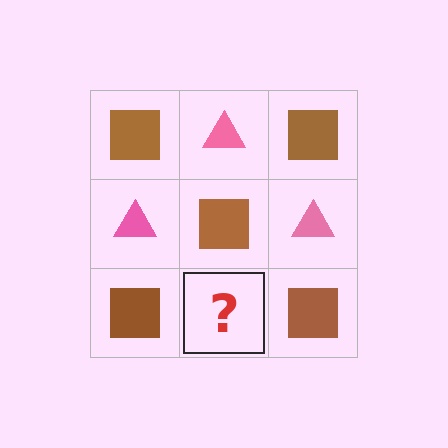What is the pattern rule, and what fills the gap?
The rule is that it alternates brown square and pink triangle in a checkerboard pattern. The gap should be filled with a pink triangle.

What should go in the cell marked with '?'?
The missing cell should contain a pink triangle.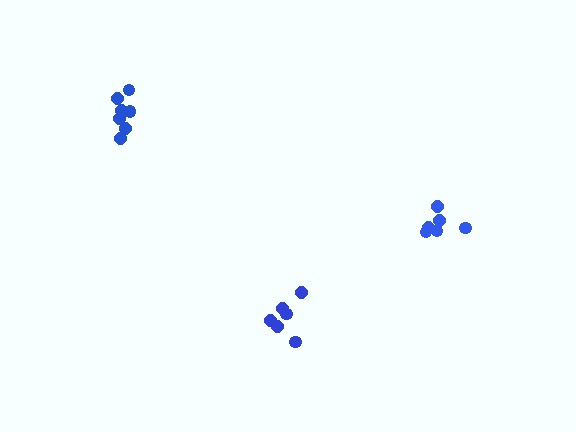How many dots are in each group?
Group 1: 6 dots, Group 2: 7 dots, Group 3: 6 dots (19 total).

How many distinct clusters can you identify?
There are 3 distinct clusters.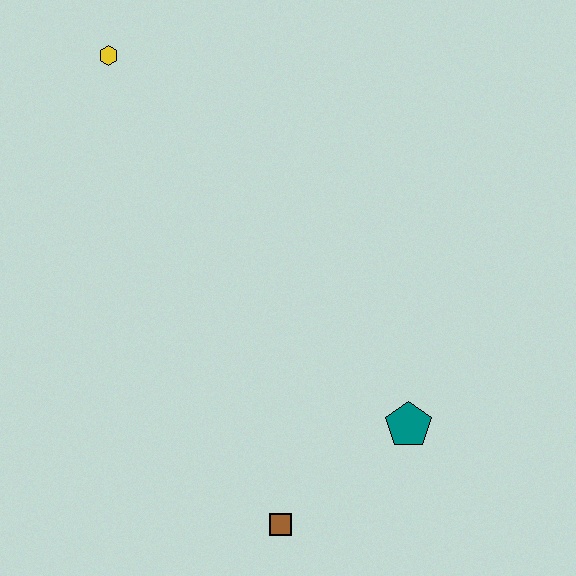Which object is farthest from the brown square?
The yellow hexagon is farthest from the brown square.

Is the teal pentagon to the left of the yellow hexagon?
No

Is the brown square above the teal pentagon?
No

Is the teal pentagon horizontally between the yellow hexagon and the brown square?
No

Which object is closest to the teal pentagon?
The brown square is closest to the teal pentagon.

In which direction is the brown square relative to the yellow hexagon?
The brown square is below the yellow hexagon.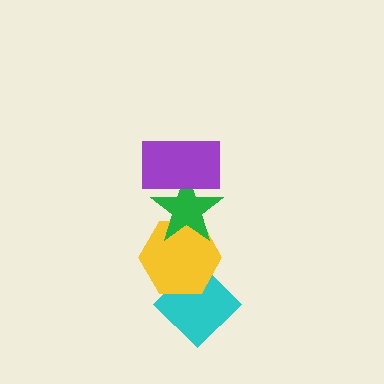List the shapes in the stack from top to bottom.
From top to bottom: the purple rectangle, the green star, the yellow hexagon, the cyan diamond.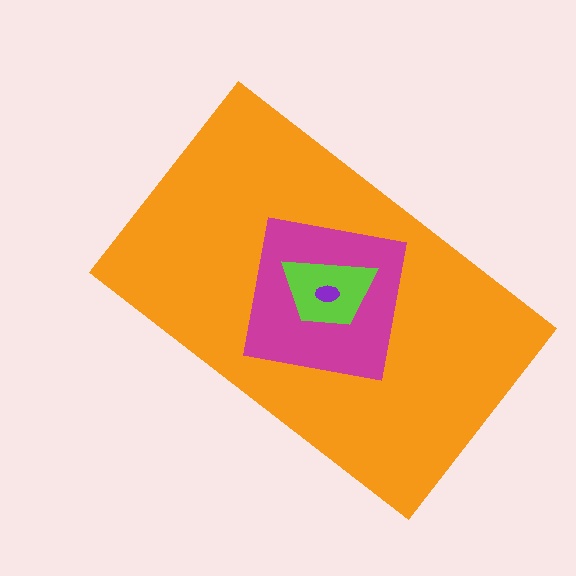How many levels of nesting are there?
4.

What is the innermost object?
The purple ellipse.